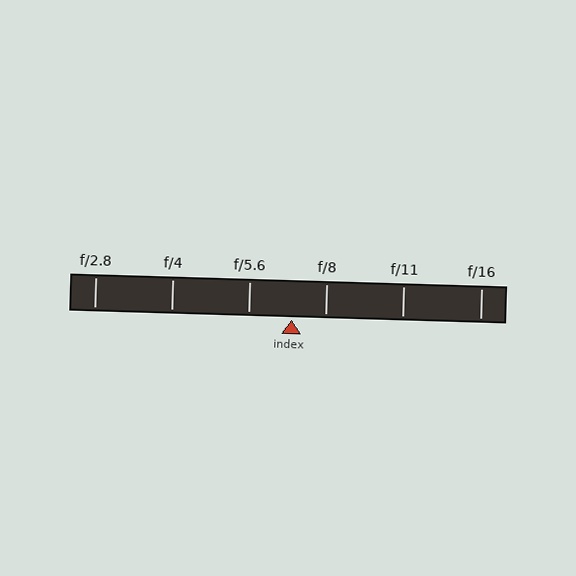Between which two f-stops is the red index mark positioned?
The index mark is between f/5.6 and f/8.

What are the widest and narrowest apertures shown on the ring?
The widest aperture shown is f/2.8 and the narrowest is f/16.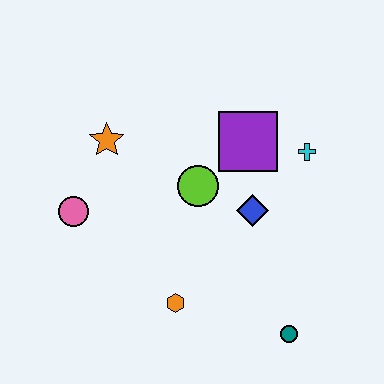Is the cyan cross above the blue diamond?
Yes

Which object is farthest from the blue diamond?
The pink circle is farthest from the blue diamond.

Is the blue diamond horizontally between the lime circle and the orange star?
No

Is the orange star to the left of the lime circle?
Yes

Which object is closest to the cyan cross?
The purple square is closest to the cyan cross.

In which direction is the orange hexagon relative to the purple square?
The orange hexagon is below the purple square.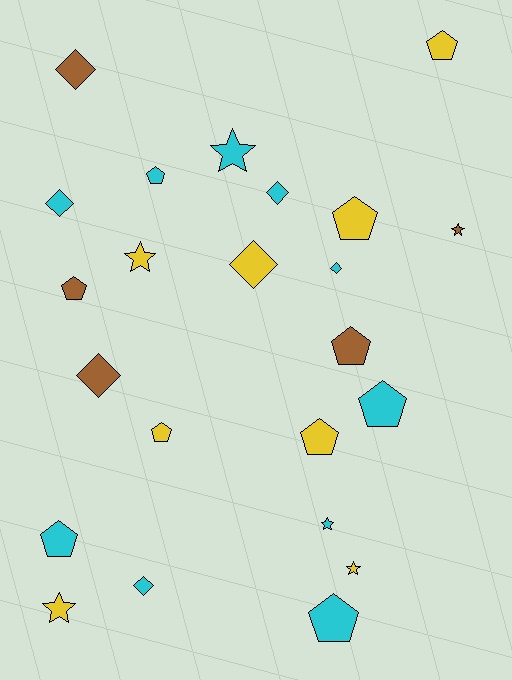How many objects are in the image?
There are 23 objects.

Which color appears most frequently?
Cyan, with 10 objects.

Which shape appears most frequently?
Pentagon, with 10 objects.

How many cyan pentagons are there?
There are 4 cyan pentagons.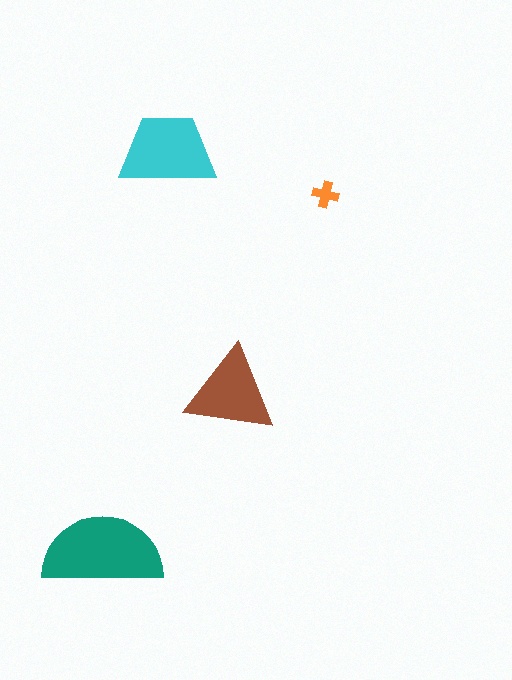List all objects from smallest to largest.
The orange cross, the brown triangle, the cyan trapezoid, the teal semicircle.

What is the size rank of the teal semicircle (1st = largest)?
1st.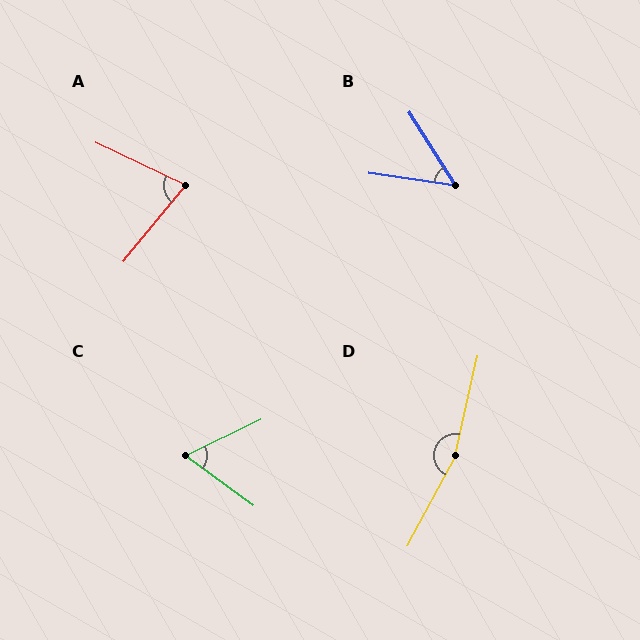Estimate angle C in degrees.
Approximately 63 degrees.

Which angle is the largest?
D, at approximately 164 degrees.